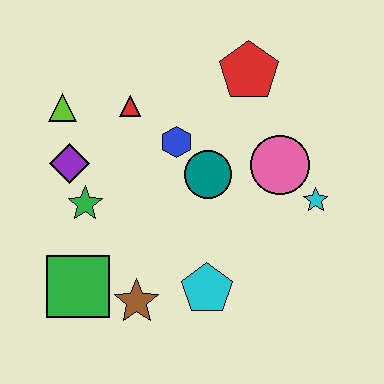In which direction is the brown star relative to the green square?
The brown star is to the right of the green square.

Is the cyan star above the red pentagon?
No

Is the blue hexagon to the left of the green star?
No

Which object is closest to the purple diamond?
The green star is closest to the purple diamond.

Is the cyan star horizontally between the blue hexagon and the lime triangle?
No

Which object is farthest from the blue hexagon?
The green square is farthest from the blue hexagon.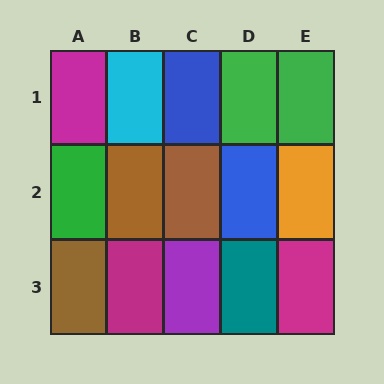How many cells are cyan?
1 cell is cyan.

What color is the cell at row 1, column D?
Green.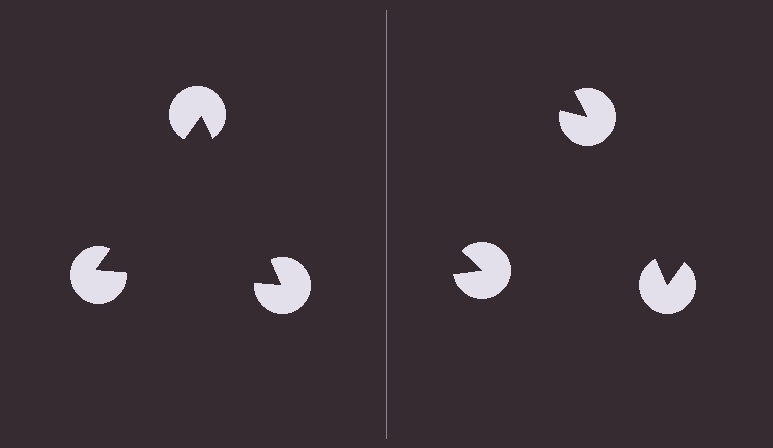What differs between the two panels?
The pac-man discs are positioned identically on both sides; only the wedge orientations differ. On the left they align to a triangle; on the right they are misaligned.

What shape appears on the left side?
An illusory triangle.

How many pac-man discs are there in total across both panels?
6 — 3 on each side.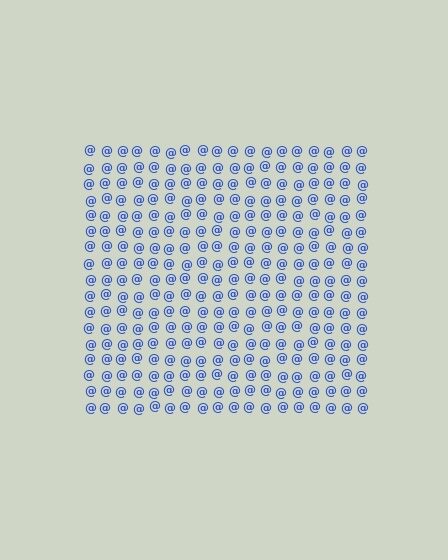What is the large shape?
The large shape is a square.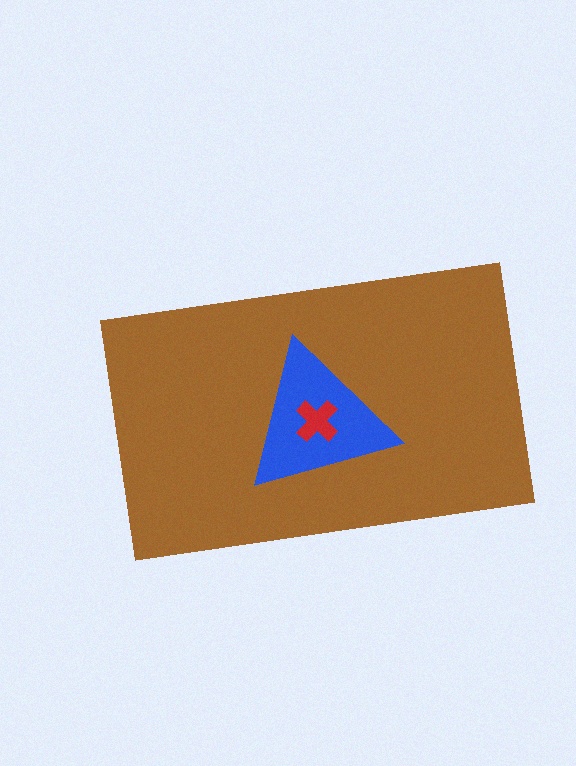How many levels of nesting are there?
3.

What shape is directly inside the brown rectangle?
The blue triangle.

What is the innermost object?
The red cross.